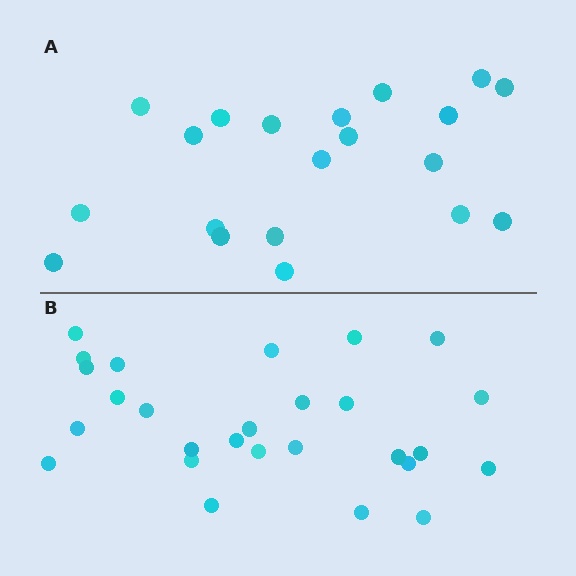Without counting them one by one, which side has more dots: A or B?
Region B (the bottom region) has more dots.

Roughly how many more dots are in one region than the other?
Region B has roughly 8 or so more dots than region A.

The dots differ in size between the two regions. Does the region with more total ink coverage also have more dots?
No. Region A has more total ink coverage because its dots are larger, but region B actually contains more individual dots. Total area can be misleading — the number of items is what matters here.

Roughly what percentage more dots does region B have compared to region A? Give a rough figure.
About 35% more.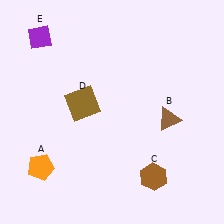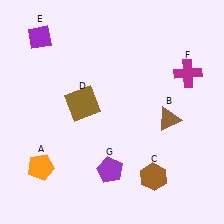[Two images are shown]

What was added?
A magenta cross (F), a purple pentagon (G) were added in Image 2.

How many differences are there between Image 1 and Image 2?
There are 2 differences between the two images.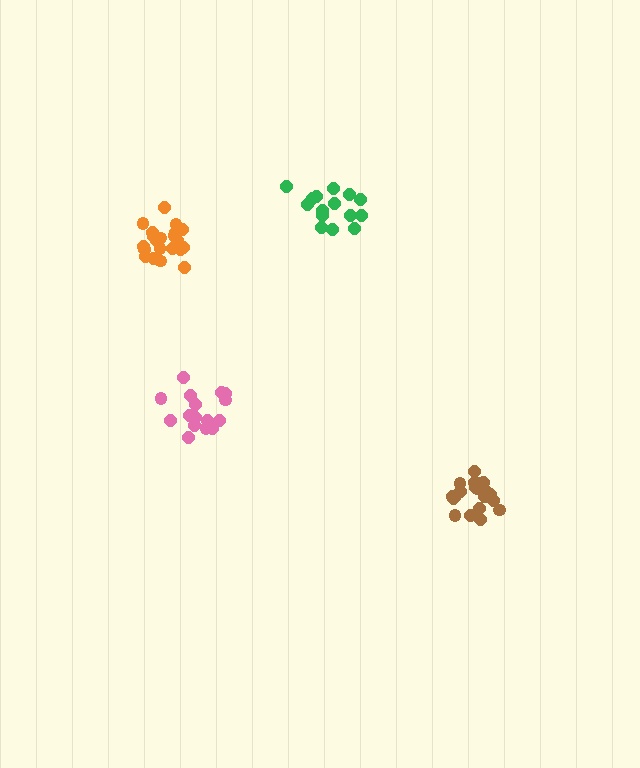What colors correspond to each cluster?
The clusters are colored: green, brown, pink, orange.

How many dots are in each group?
Group 1: 15 dots, Group 2: 20 dots, Group 3: 17 dots, Group 4: 21 dots (73 total).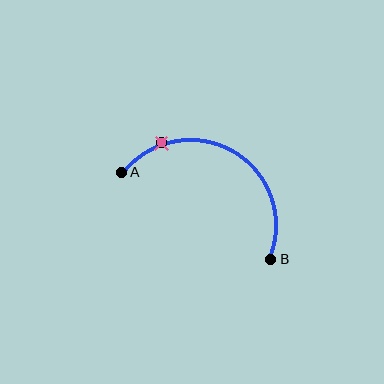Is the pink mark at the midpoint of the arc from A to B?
No. The pink mark lies on the arc but is closer to endpoint A. The arc midpoint would be at the point on the curve equidistant along the arc from both A and B.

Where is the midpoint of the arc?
The arc midpoint is the point on the curve farthest from the straight line joining A and B. It sits above that line.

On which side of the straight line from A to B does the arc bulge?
The arc bulges above the straight line connecting A and B.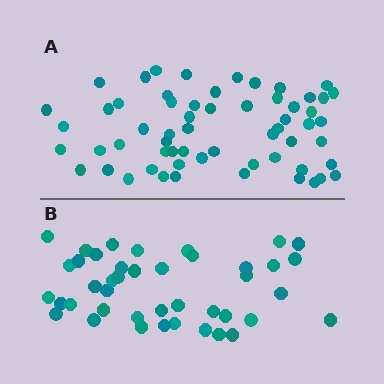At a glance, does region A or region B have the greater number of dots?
Region A (the top region) has more dots.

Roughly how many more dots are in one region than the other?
Region A has approximately 20 more dots than region B.